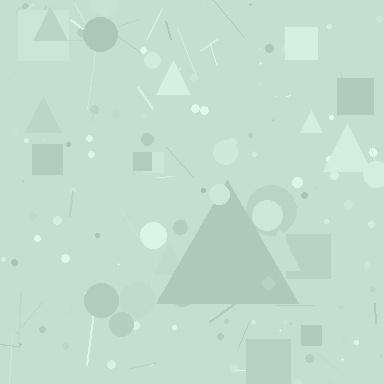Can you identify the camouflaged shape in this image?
The camouflaged shape is a triangle.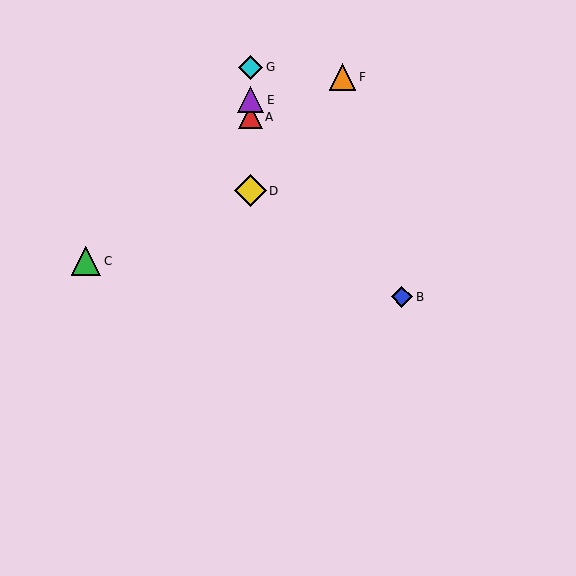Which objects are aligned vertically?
Objects A, D, E, G are aligned vertically.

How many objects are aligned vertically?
4 objects (A, D, E, G) are aligned vertically.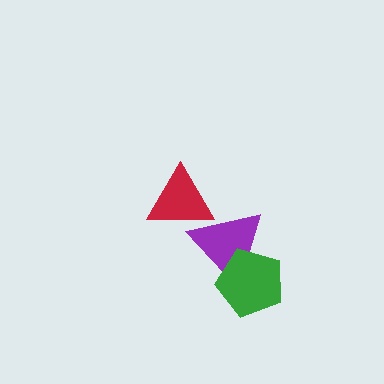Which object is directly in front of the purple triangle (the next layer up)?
The green pentagon is directly in front of the purple triangle.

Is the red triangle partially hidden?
No, no other shape covers it.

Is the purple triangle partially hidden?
Yes, it is partially covered by another shape.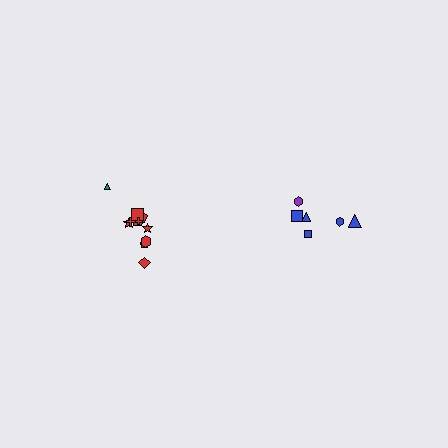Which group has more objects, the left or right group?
The left group.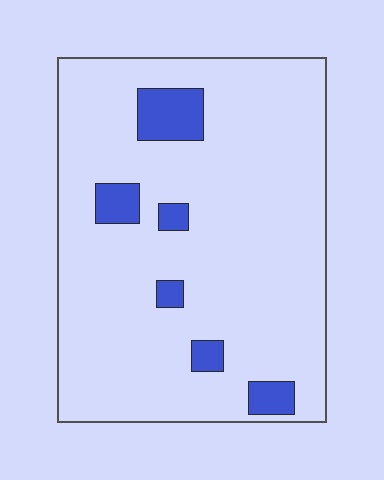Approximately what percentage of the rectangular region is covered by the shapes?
Approximately 10%.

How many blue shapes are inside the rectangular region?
6.